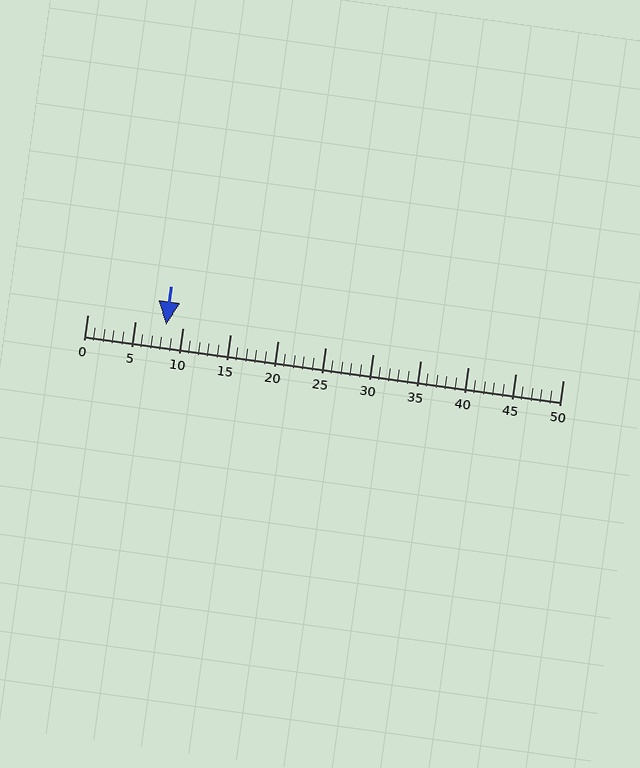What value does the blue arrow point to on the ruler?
The blue arrow points to approximately 8.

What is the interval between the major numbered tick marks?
The major tick marks are spaced 5 units apart.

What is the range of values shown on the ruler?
The ruler shows values from 0 to 50.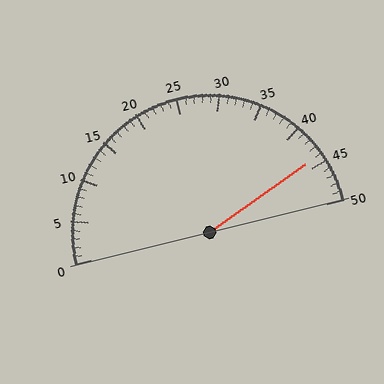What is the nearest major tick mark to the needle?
The nearest major tick mark is 45.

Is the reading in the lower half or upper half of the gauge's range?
The reading is in the upper half of the range (0 to 50).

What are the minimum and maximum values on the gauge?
The gauge ranges from 0 to 50.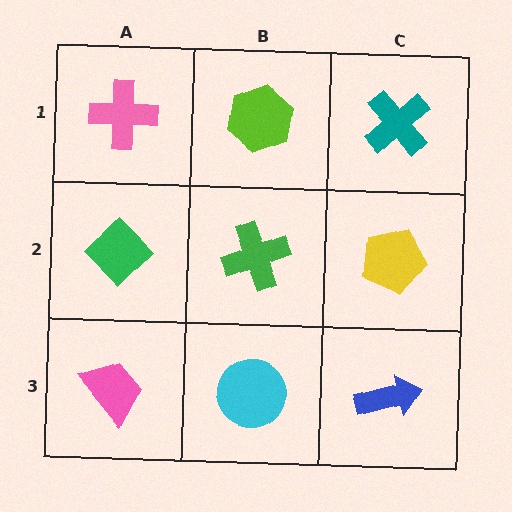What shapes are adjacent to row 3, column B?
A green cross (row 2, column B), a pink trapezoid (row 3, column A), a blue arrow (row 3, column C).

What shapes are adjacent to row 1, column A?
A green diamond (row 2, column A), a lime hexagon (row 1, column B).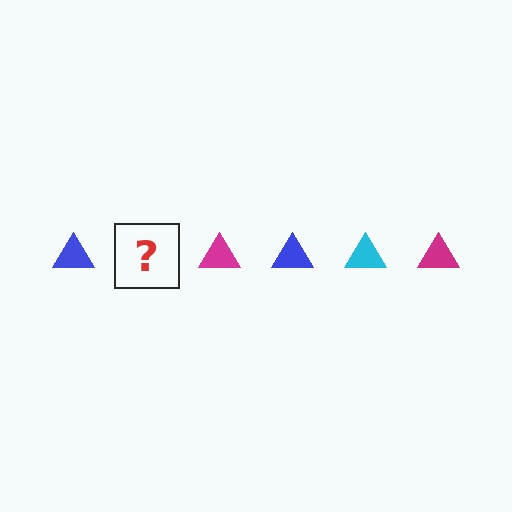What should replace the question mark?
The question mark should be replaced with a cyan triangle.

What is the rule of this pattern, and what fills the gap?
The rule is that the pattern cycles through blue, cyan, magenta triangles. The gap should be filled with a cyan triangle.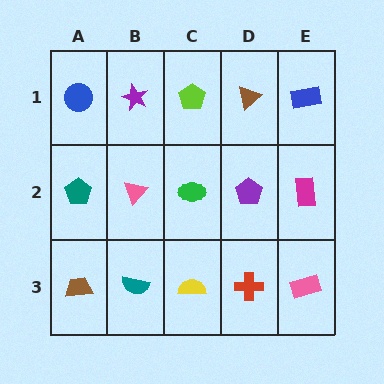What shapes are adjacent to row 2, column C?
A lime pentagon (row 1, column C), a yellow semicircle (row 3, column C), a pink triangle (row 2, column B), a purple pentagon (row 2, column D).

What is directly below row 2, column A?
A brown trapezoid.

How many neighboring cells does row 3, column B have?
3.